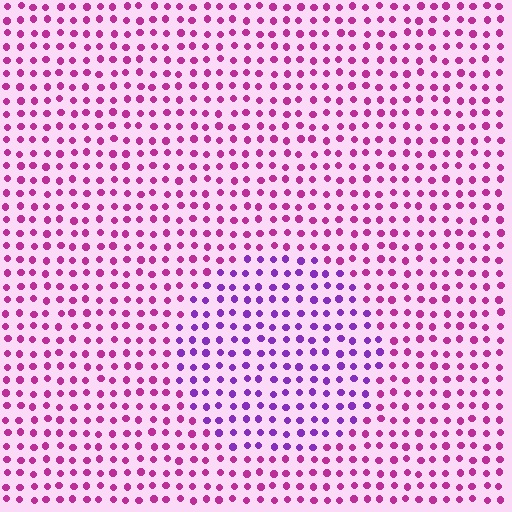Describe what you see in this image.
The image is filled with small magenta elements in a uniform arrangement. A circle-shaped region is visible where the elements are tinted to a slightly different hue, forming a subtle color boundary.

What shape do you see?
I see a circle.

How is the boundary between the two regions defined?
The boundary is defined purely by a slight shift in hue (about 38 degrees). Spacing, size, and orientation are identical on both sides.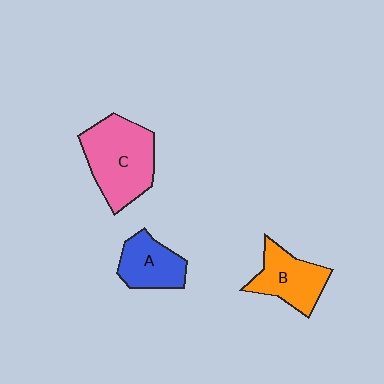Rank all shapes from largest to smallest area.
From largest to smallest: C (pink), B (orange), A (blue).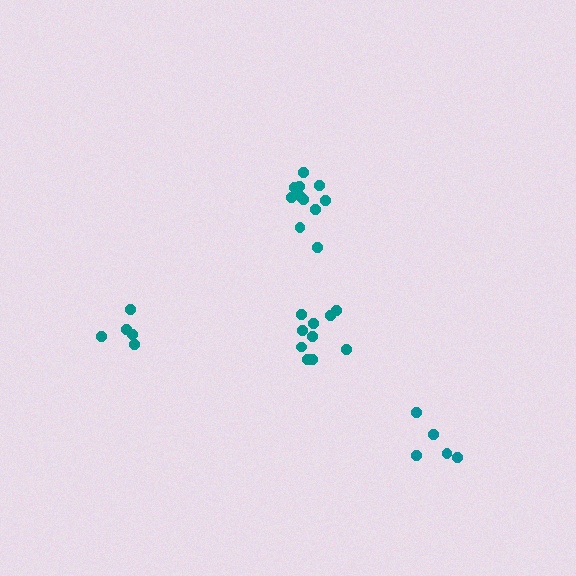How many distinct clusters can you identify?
There are 4 distinct clusters.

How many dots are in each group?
Group 1: 11 dots, Group 2: 5 dots, Group 3: 10 dots, Group 4: 5 dots (31 total).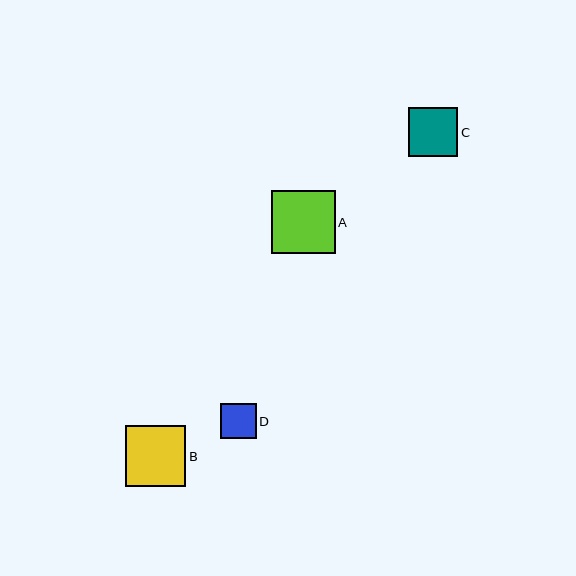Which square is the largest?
Square A is the largest with a size of approximately 63 pixels.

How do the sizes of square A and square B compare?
Square A and square B are approximately the same size.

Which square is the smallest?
Square D is the smallest with a size of approximately 36 pixels.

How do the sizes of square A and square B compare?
Square A and square B are approximately the same size.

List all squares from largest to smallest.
From largest to smallest: A, B, C, D.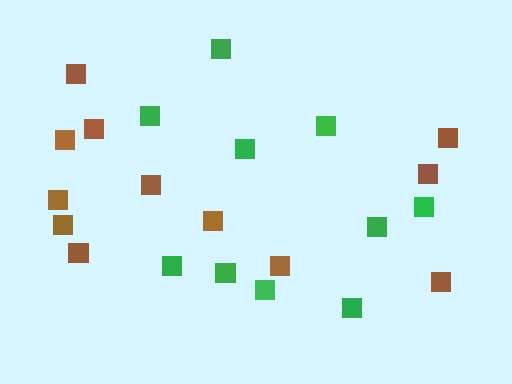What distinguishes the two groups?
There are 2 groups: one group of brown squares (12) and one group of green squares (10).